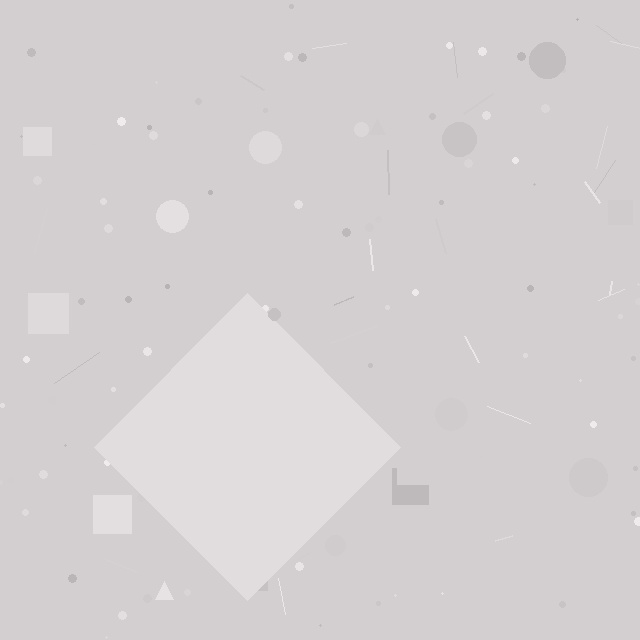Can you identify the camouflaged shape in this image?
The camouflaged shape is a diamond.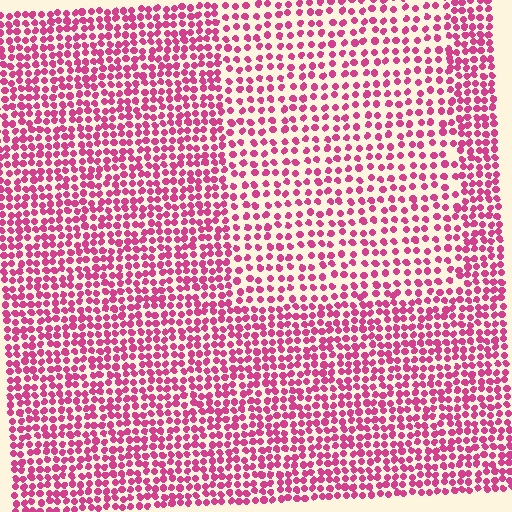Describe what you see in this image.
The image contains small magenta elements arranged at two different densities. A rectangle-shaped region is visible where the elements are less densely packed than the surrounding area.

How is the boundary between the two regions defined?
The boundary is defined by a change in element density (approximately 1.6x ratio). All elements are the same color, size, and shape.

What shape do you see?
I see a rectangle.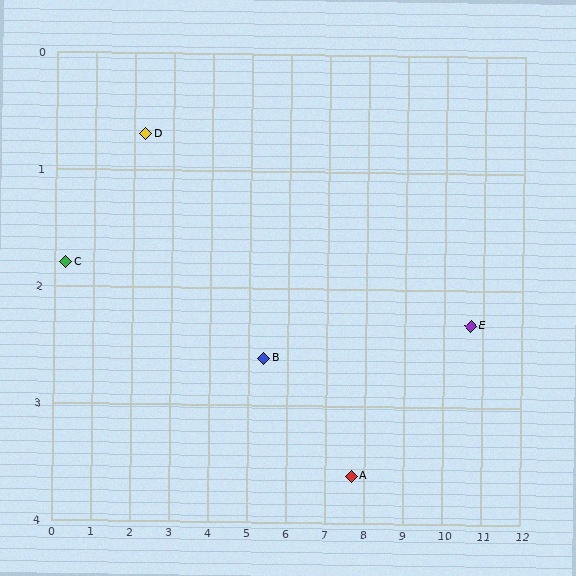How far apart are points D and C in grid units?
Points D and C are about 2.3 grid units apart.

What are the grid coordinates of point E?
Point E is at approximately (10.7, 2.3).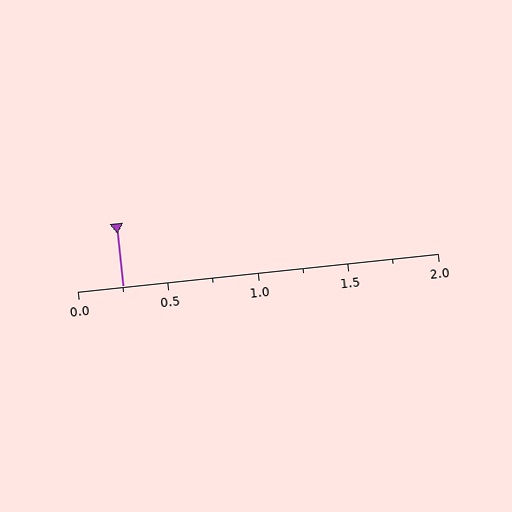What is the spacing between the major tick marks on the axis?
The major ticks are spaced 0.5 apart.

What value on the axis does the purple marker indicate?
The marker indicates approximately 0.25.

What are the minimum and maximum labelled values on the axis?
The axis runs from 0.0 to 2.0.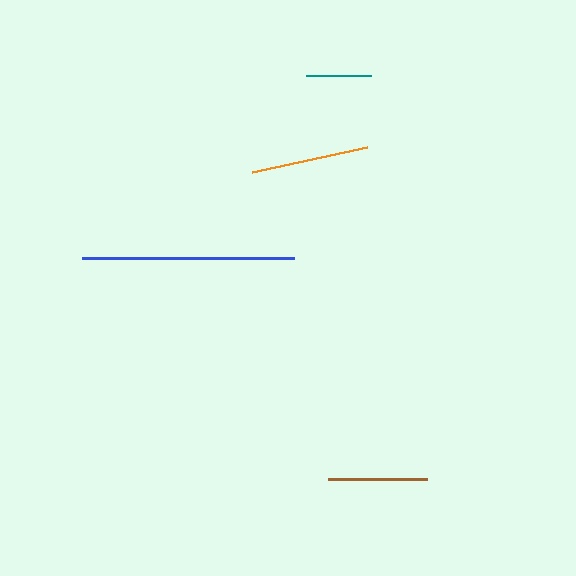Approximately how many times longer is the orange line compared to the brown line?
The orange line is approximately 1.2 times the length of the brown line.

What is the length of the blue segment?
The blue segment is approximately 212 pixels long.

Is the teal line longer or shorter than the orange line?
The orange line is longer than the teal line.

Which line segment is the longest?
The blue line is the longest at approximately 212 pixels.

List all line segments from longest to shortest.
From longest to shortest: blue, orange, brown, teal.